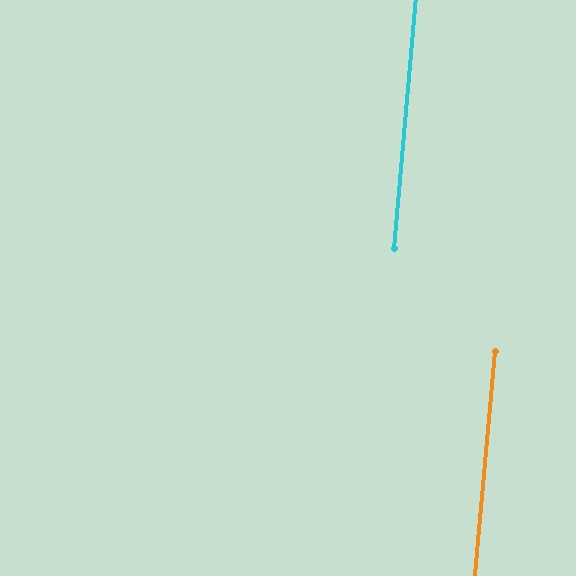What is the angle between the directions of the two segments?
Approximately 0 degrees.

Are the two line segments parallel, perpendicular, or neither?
Parallel — their directions differ by only 0.3°.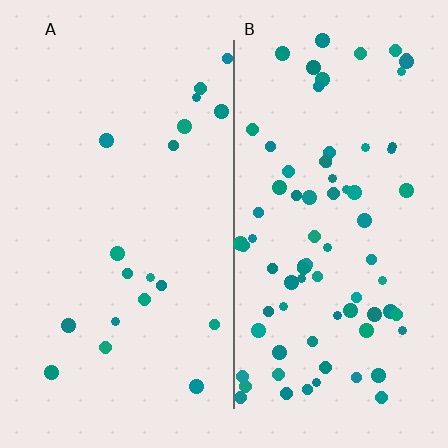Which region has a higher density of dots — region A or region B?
B (the right).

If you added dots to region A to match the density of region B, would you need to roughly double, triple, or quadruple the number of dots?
Approximately quadruple.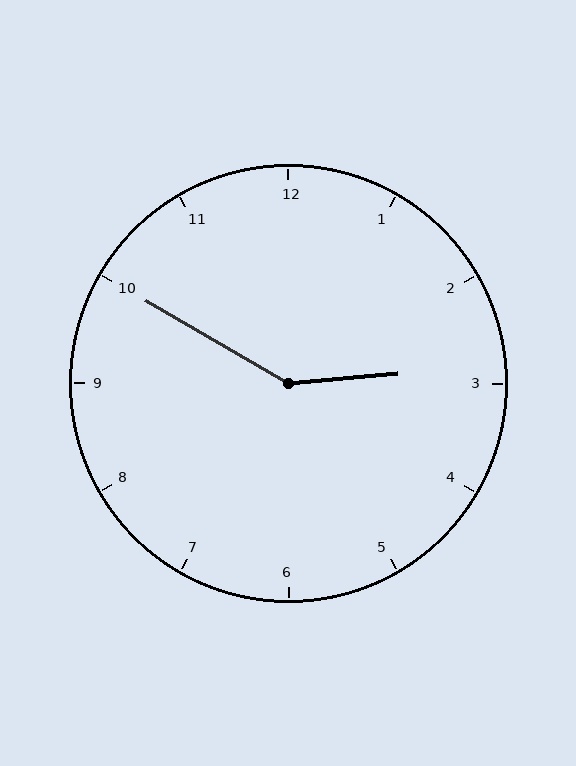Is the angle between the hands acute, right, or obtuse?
It is obtuse.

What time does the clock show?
2:50.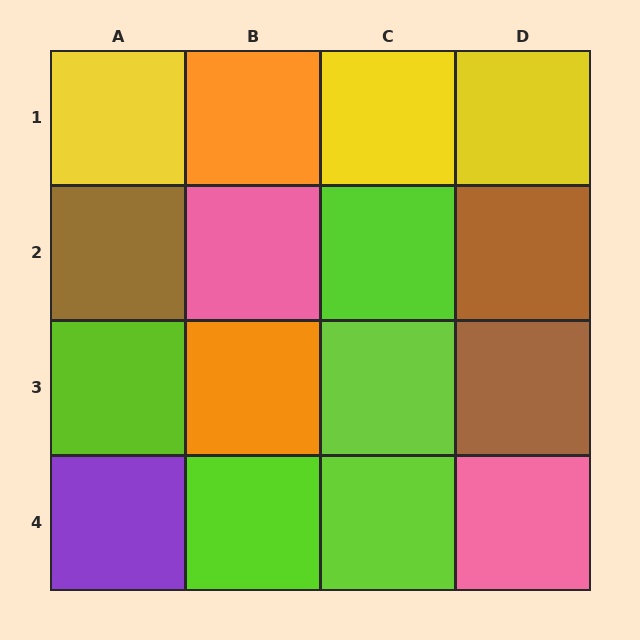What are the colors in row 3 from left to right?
Lime, orange, lime, brown.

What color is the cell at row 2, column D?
Brown.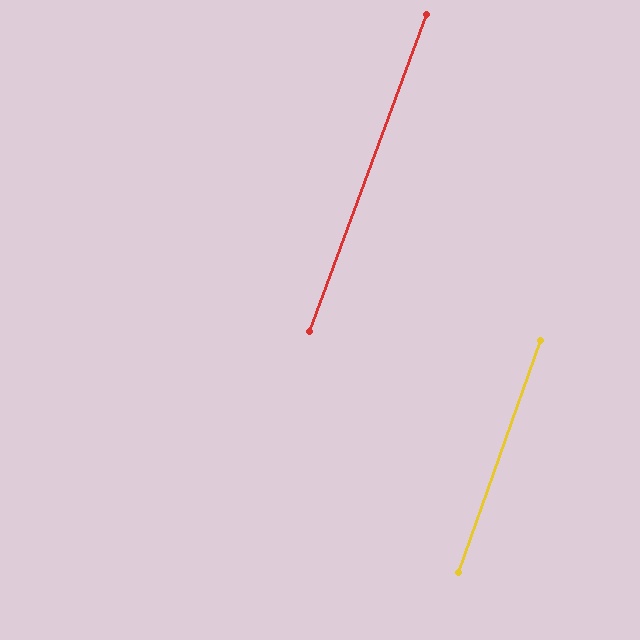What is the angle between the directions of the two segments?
Approximately 1 degree.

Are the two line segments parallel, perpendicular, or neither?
Parallel — their directions differ by only 0.7°.